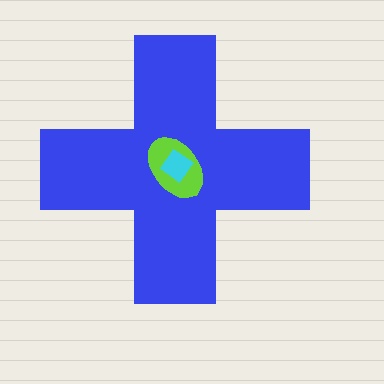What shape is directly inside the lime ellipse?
The cyan diamond.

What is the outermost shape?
The blue cross.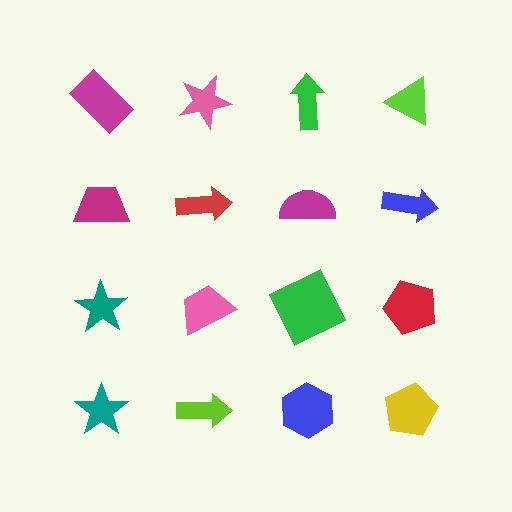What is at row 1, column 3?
A green arrow.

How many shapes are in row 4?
4 shapes.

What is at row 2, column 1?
A magenta trapezoid.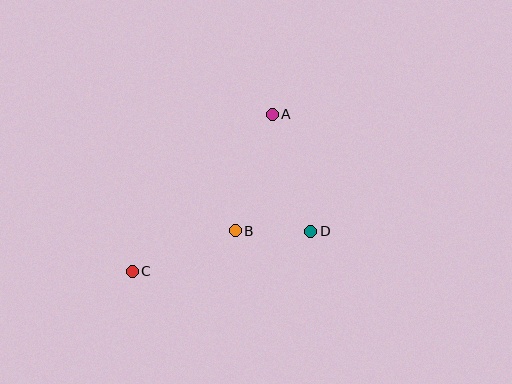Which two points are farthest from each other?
Points A and C are farthest from each other.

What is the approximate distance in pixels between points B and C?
The distance between B and C is approximately 111 pixels.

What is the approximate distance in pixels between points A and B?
The distance between A and B is approximately 123 pixels.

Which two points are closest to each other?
Points B and D are closest to each other.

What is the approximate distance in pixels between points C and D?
The distance between C and D is approximately 183 pixels.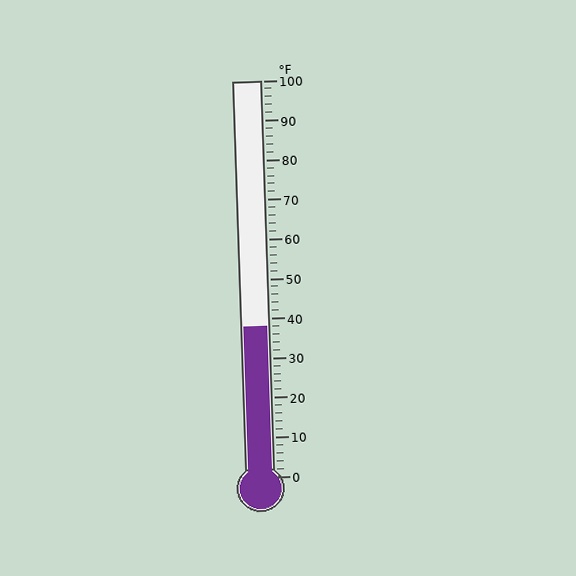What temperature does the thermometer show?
The thermometer shows approximately 38°F.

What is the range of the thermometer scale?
The thermometer scale ranges from 0°F to 100°F.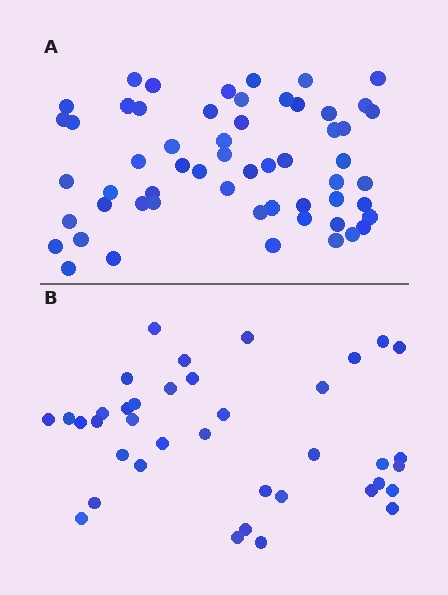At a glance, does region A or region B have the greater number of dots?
Region A (the top region) has more dots.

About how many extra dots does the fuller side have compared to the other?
Region A has approximately 20 more dots than region B.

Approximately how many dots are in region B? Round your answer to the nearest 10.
About 40 dots. (The exact count is 38, which rounds to 40.)